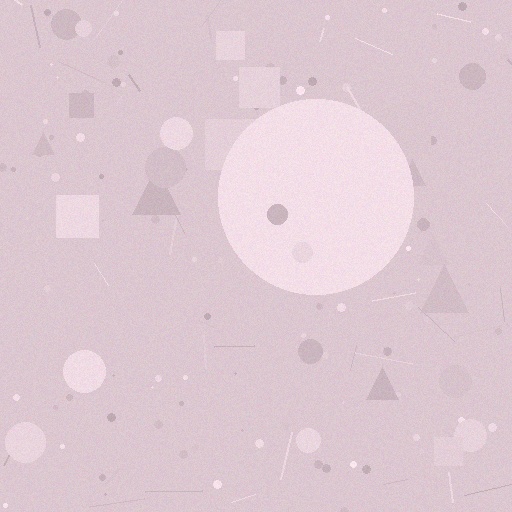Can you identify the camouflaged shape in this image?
The camouflaged shape is a circle.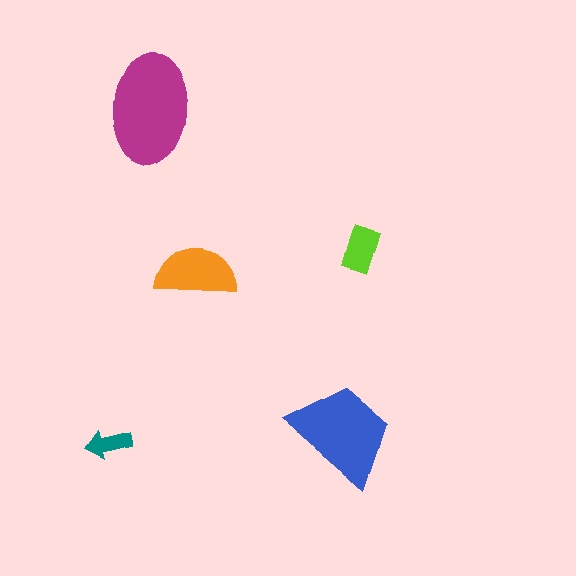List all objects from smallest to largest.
The teal arrow, the lime rectangle, the orange semicircle, the blue trapezoid, the magenta ellipse.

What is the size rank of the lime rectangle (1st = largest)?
4th.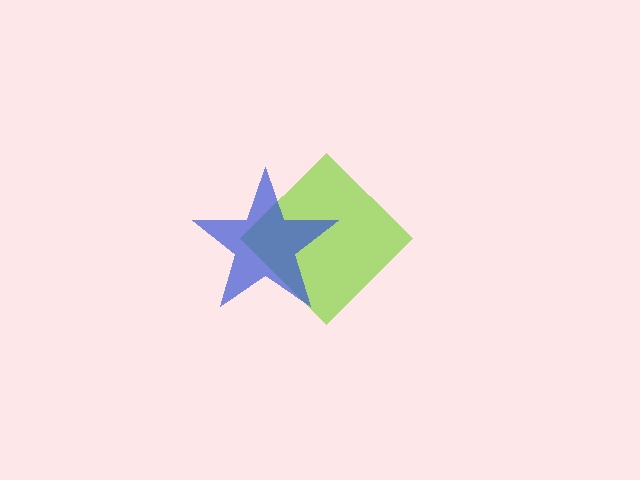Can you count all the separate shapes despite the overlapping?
Yes, there are 2 separate shapes.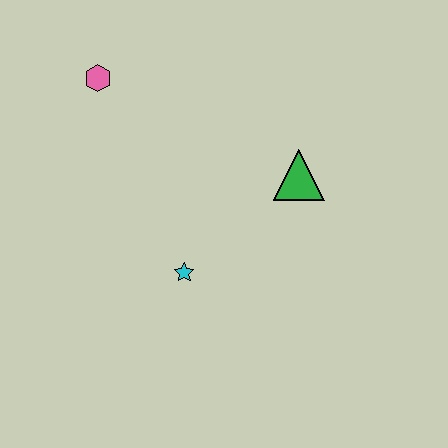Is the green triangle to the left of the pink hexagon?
No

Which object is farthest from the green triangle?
The pink hexagon is farthest from the green triangle.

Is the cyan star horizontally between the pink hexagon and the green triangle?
Yes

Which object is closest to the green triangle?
The cyan star is closest to the green triangle.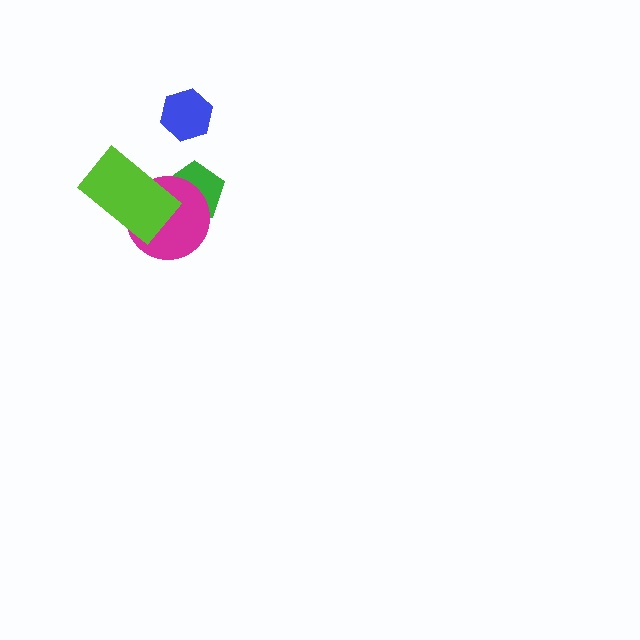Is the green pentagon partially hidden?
Yes, it is partially covered by another shape.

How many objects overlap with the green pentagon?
2 objects overlap with the green pentagon.